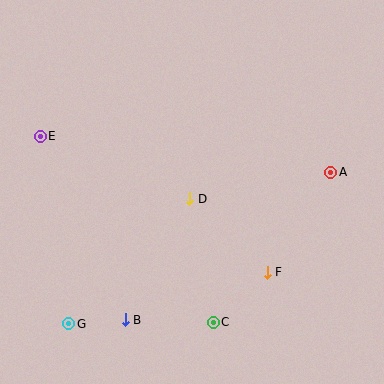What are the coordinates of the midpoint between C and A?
The midpoint between C and A is at (272, 247).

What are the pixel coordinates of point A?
Point A is at (331, 172).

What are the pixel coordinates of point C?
Point C is at (213, 322).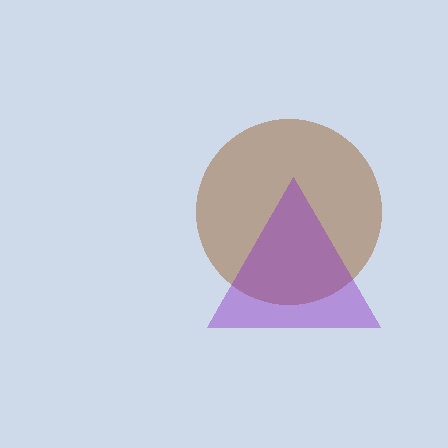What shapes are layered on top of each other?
The layered shapes are: a brown circle, a purple triangle.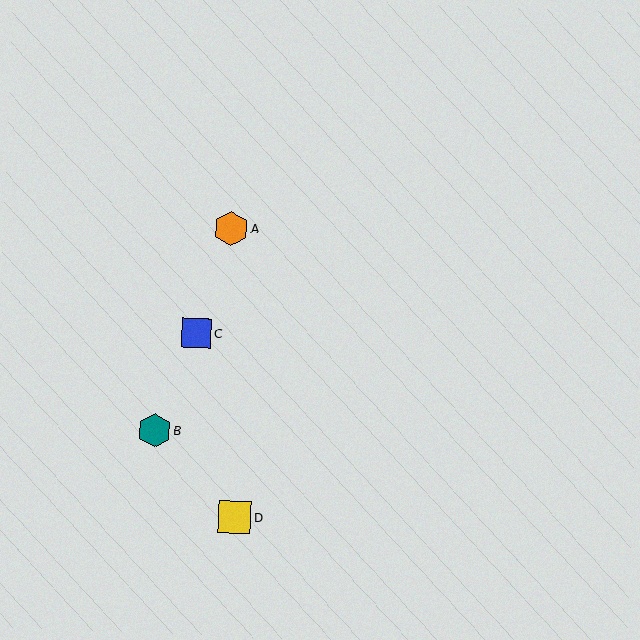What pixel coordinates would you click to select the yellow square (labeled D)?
Click at (234, 517) to select the yellow square D.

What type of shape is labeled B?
Shape B is a teal hexagon.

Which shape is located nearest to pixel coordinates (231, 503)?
The yellow square (labeled D) at (234, 517) is nearest to that location.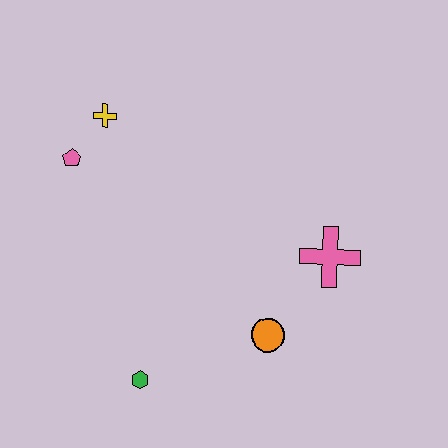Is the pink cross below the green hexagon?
No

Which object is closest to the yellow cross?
The pink pentagon is closest to the yellow cross.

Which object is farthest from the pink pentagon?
The pink cross is farthest from the pink pentagon.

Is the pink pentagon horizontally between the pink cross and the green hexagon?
No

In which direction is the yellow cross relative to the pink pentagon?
The yellow cross is above the pink pentagon.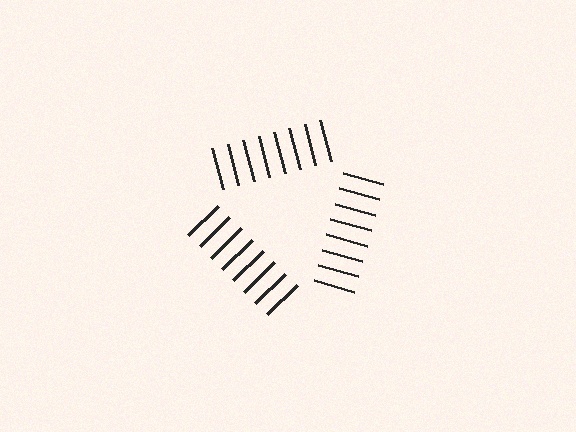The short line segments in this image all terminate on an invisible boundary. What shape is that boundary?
An illusory triangle — the line segments terminate on its edges but no continuous stroke is drawn.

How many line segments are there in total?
24 — 8 along each of the 3 edges.